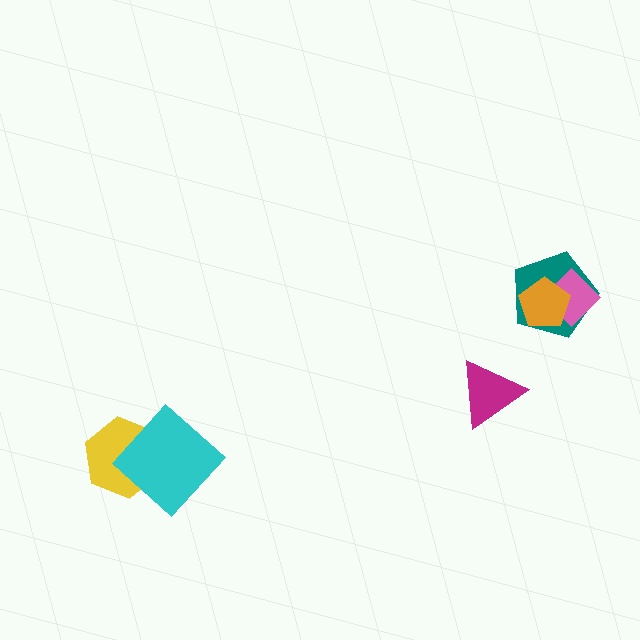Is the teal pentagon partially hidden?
Yes, it is partially covered by another shape.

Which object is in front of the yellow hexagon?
The cyan diamond is in front of the yellow hexagon.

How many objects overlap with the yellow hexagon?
1 object overlaps with the yellow hexagon.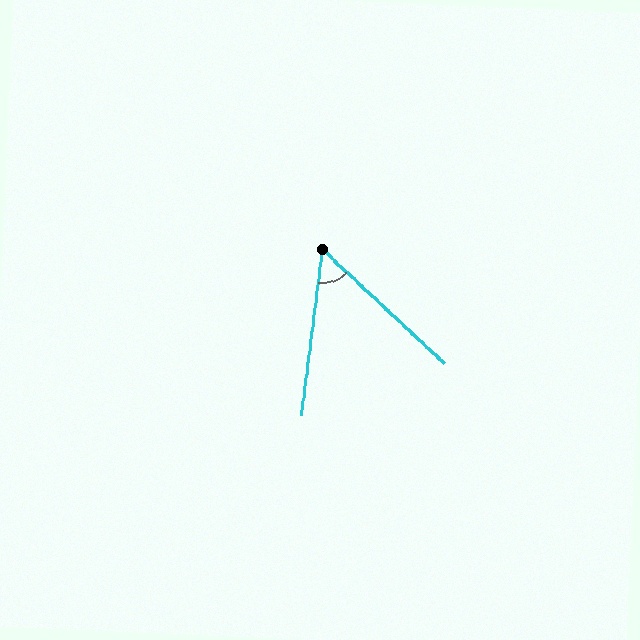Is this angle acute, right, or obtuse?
It is acute.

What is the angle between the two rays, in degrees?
Approximately 54 degrees.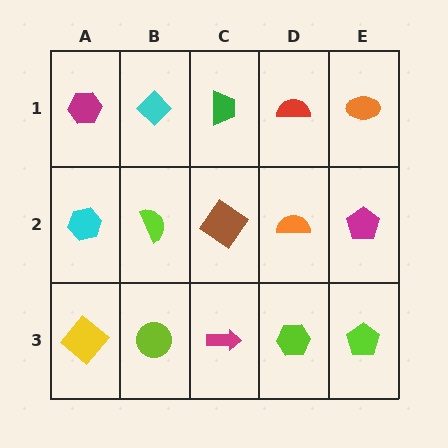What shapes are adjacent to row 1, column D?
An orange semicircle (row 2, column D), a green trapezoid (row 1, column C), an orange ellipse (row 1, column E).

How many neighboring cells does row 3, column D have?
3.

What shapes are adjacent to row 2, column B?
A cyan diamond (row 1, column B), a lime circle (row 3, column B), a cyan hexagon (row 2, column A), a brown diamond (row 2, column C).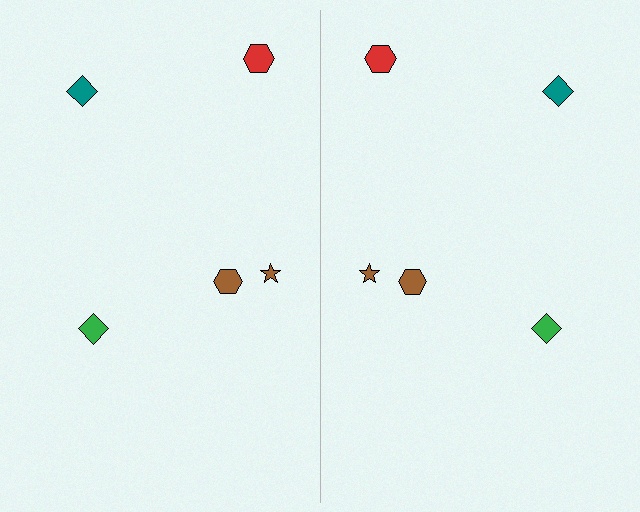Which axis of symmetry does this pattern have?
The pattern has a vertical axis of symmetry running through the center of the image.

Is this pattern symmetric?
Yes, this pattern has bilateral (reflection) symmetry.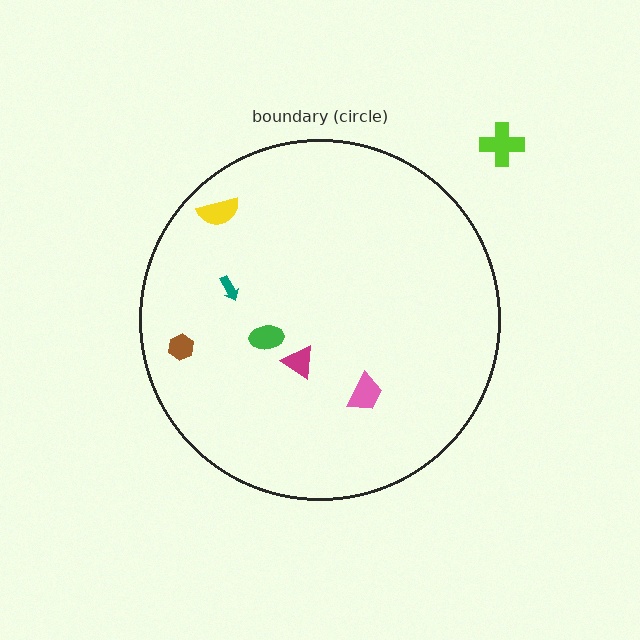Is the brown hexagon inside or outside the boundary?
Inside.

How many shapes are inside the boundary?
6 inside, 1 outside.